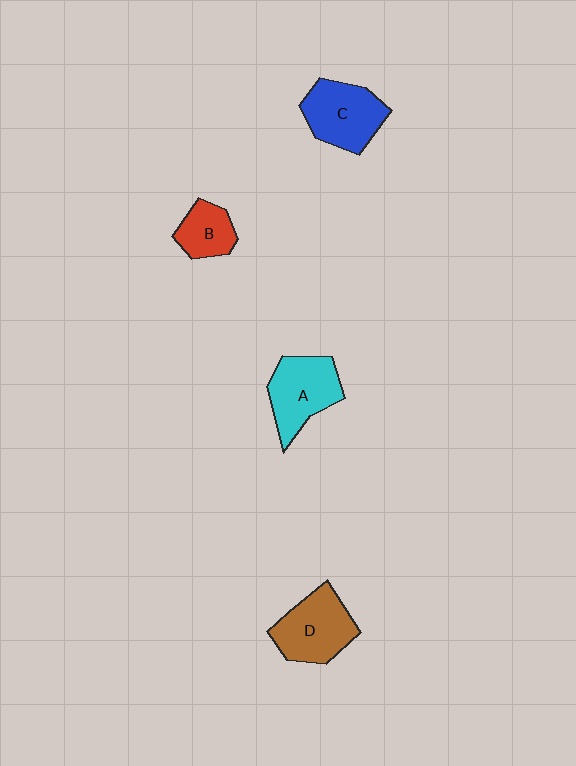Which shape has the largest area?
Shape D (brown).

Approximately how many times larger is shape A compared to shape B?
Approximately 1.6 times.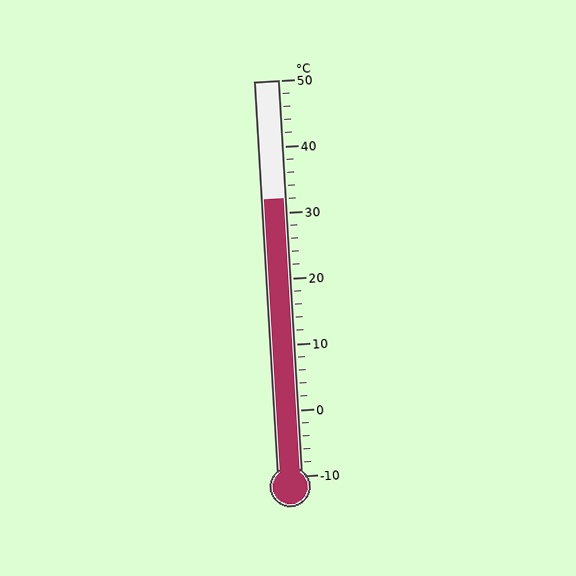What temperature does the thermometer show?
The thermometer shows approximately 32°C.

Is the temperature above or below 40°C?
The temperature is below 40°C.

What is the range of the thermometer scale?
The thermometer scale ranges from -10°C to 50°C.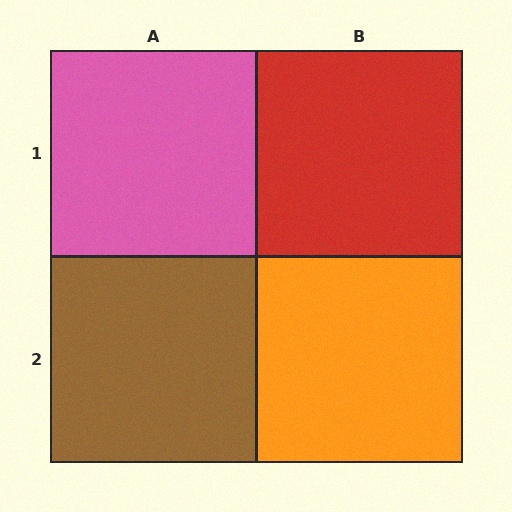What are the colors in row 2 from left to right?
Brown, orange.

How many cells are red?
1 cell is red.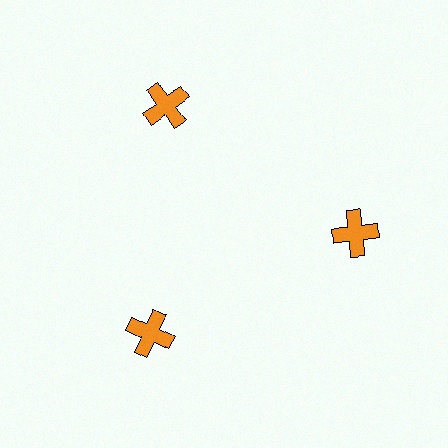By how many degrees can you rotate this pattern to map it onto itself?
The pattern maps onto itself every 120 degrees of rotation.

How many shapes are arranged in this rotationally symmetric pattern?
There are 3 shapes, arranged in 3 groups of 1.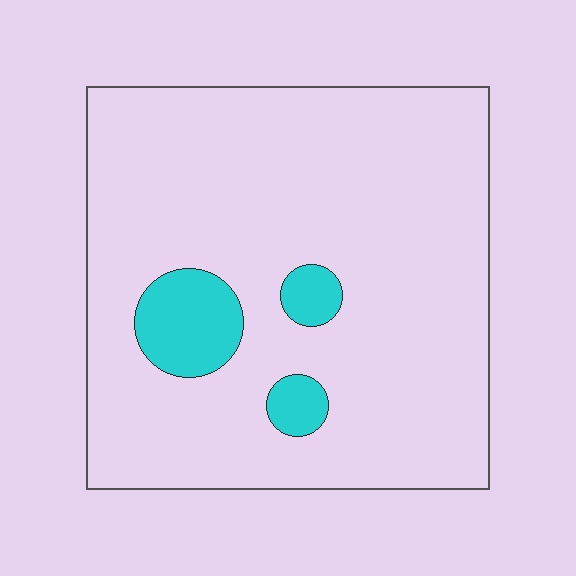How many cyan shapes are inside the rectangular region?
3.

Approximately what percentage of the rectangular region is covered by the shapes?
Approximately 10%.